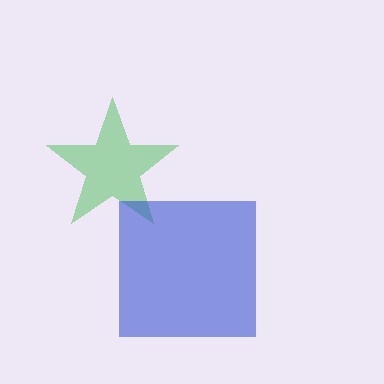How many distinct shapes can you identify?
There are 2 distinct shapes: a green star, a blue square.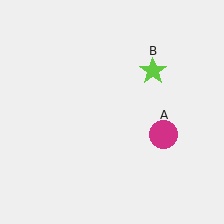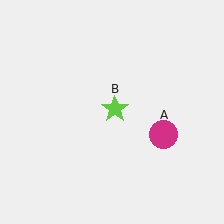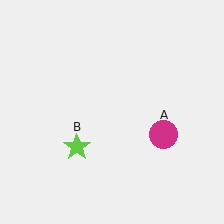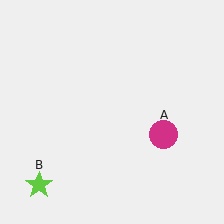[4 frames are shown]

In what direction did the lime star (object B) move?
The lime star (object B) moved down and to the left.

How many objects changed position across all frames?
1 object changed position: lime star (object B).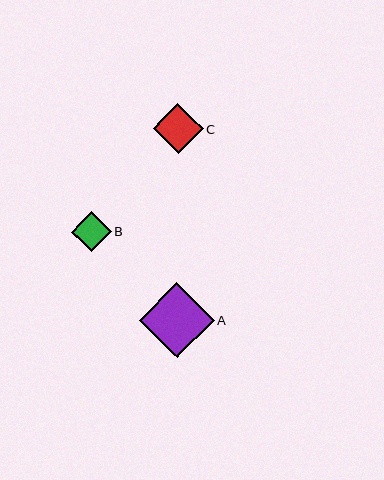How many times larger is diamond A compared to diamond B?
Diamond A is approximately 1.9 times the size of diamond B.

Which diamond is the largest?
Diamond A is the largest with a size of approximately 75 pixels.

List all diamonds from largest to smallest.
From largest to smallest: A, C, B.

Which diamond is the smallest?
Diamond B is the smallest with a size of approximately 40 pixels.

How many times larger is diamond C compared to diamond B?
Diamond C is approximately 1.2 times the size of diamond B.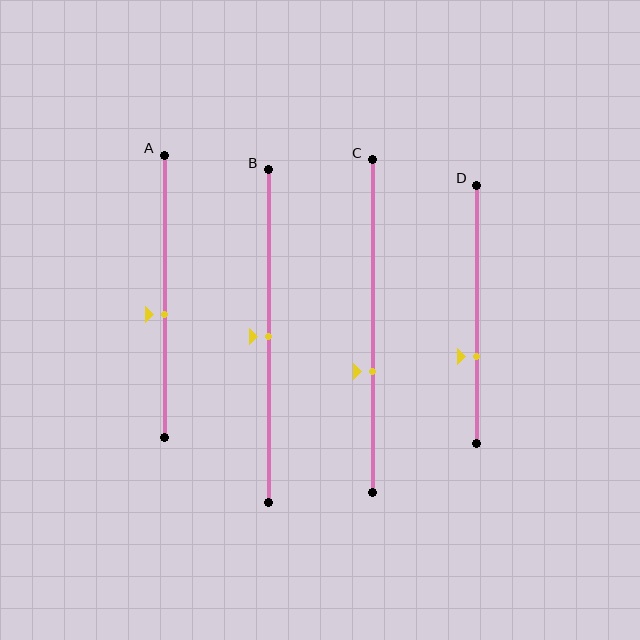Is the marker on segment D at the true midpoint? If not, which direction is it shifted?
No, the marker on segment D is shifted downward by about 16% of the segment length.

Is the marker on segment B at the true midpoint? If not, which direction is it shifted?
Yes, the marker on segment B is at the true midpoint.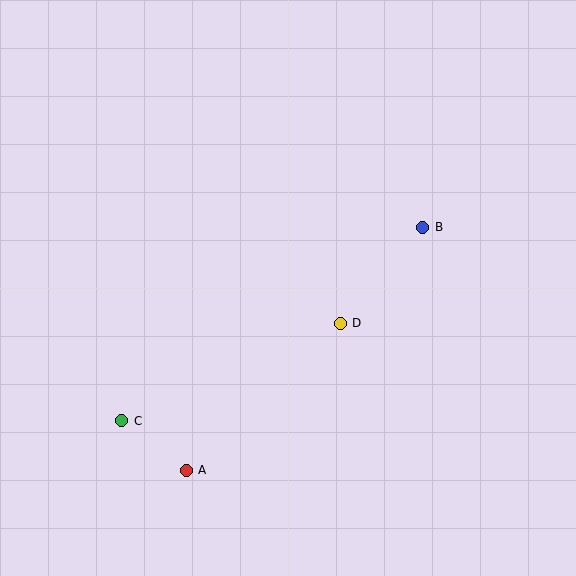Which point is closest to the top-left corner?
Point C is closest to the top-left corner.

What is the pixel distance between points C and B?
The distance between C and B is 358 pixels.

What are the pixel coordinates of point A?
Point A is at (186, 470).